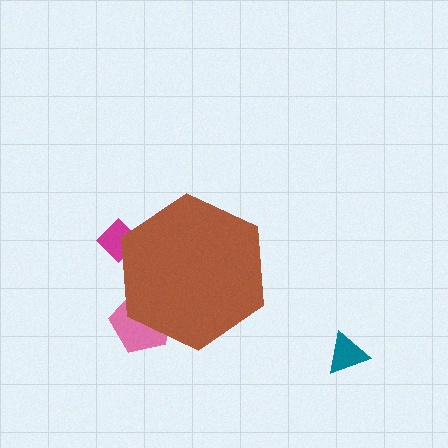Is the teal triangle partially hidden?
No, the teal triangle is fully visible.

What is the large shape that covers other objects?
A brown hexagon.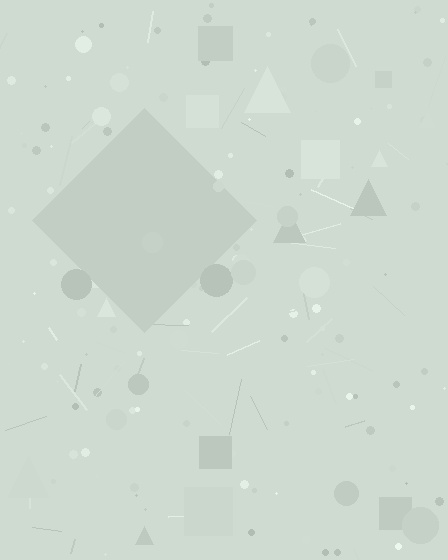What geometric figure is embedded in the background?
A diamond is embedded in the background.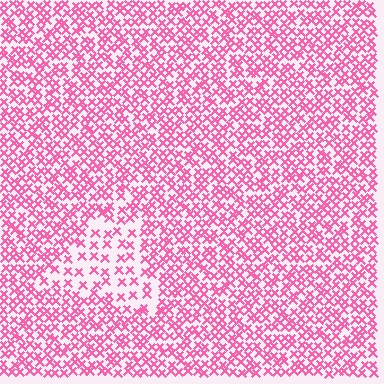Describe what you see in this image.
The image contains small pink elements arranged at two different densities. A triangle-shaped region is visible where the elements are less densely packed than the surrounding area.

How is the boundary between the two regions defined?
The boundary is defined by a change in element density (approximately 2.1x ratio). All elements are the same color, size, and shape.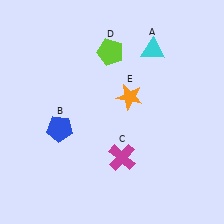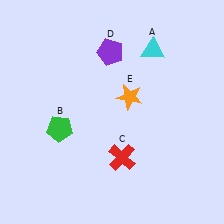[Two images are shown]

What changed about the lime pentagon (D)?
In Image 1, D is lime. In Image 2, it changed to purple.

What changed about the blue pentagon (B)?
In Image 1, B is blue. In Image 2, it changed to green.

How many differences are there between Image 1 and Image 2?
There are 3 differences between the two images.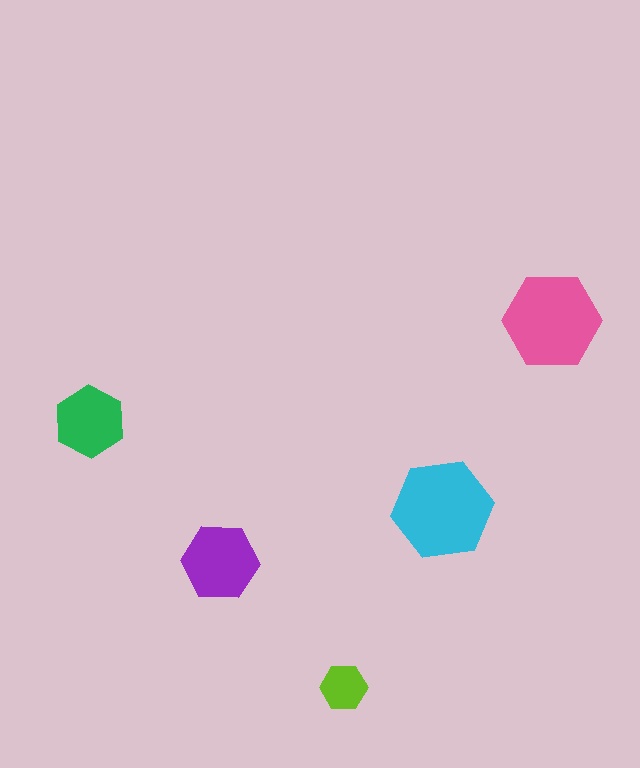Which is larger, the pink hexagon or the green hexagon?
The pink one.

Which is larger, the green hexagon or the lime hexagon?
The green one.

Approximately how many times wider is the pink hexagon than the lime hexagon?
About 2 times wider.